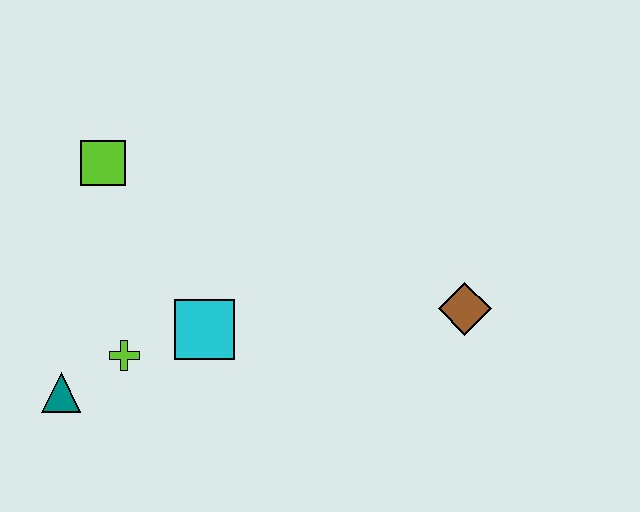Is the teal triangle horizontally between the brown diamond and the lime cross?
No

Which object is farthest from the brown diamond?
The teal triangle is farthest from the brown diamond.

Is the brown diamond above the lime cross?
Yes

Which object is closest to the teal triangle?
The lime cross is closest to the teal triangle.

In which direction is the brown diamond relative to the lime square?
The brown diamond is to the right of the lime square.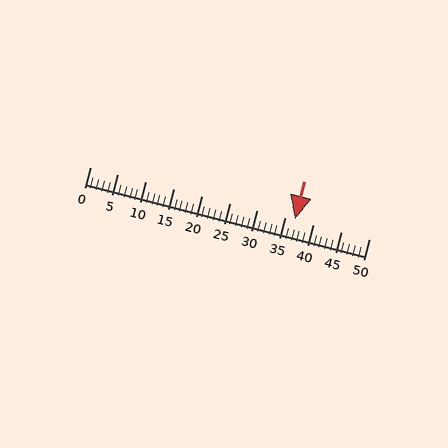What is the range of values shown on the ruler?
The ruler shows values from 0 to 50.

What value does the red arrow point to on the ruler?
The red arrow points to approximately 37.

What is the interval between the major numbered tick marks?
The major tick marks are spaced 5 units apart.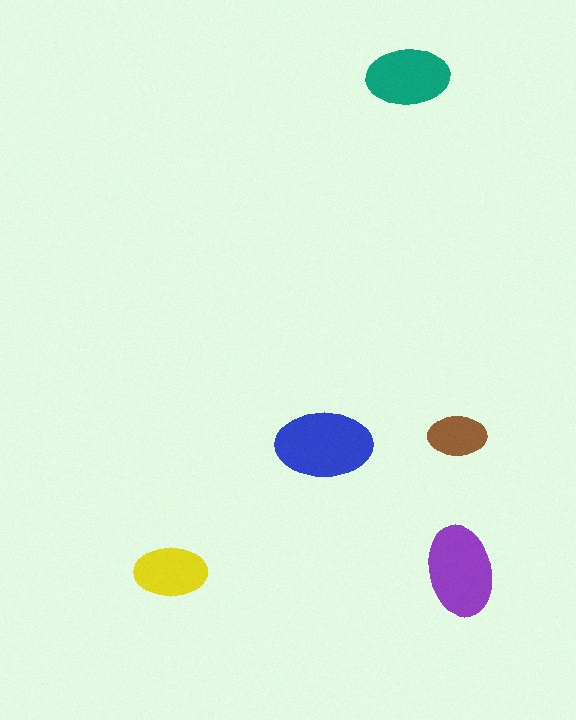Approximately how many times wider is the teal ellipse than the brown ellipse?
About 1.5 times wider.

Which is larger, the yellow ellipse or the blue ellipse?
The blue one.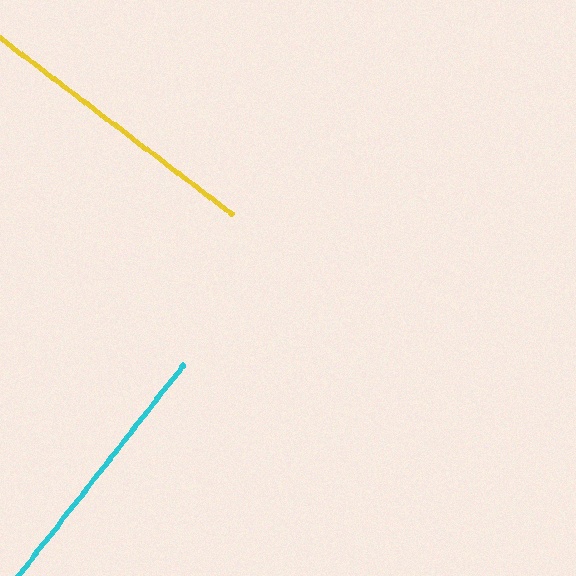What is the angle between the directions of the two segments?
Approximately 89 degrees.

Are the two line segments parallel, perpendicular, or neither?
Perpendicular — they meet at approximately 89°.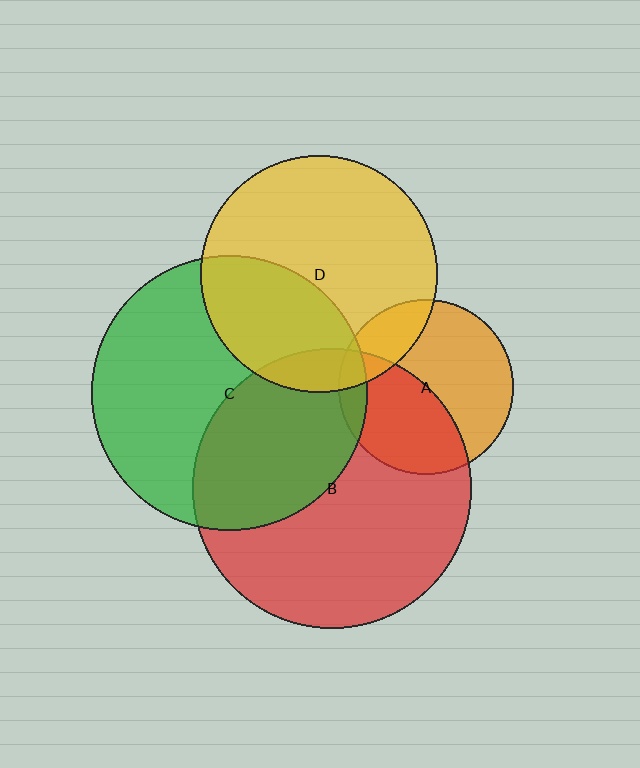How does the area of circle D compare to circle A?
Approximately 1.8 times.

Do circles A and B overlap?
Yes.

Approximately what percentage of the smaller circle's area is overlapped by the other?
Approximately 45%.